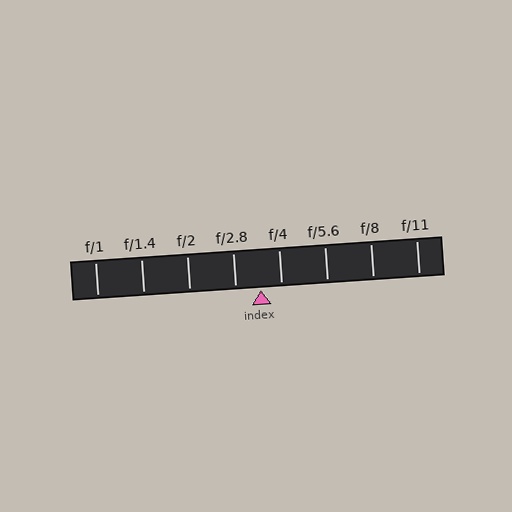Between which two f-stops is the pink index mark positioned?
The index mark is between f/2.8 and f/4.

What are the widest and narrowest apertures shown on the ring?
The widest aperture shown is f/1 and the narrowest is f/11.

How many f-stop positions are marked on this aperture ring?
There are 8 f-stop positions marked.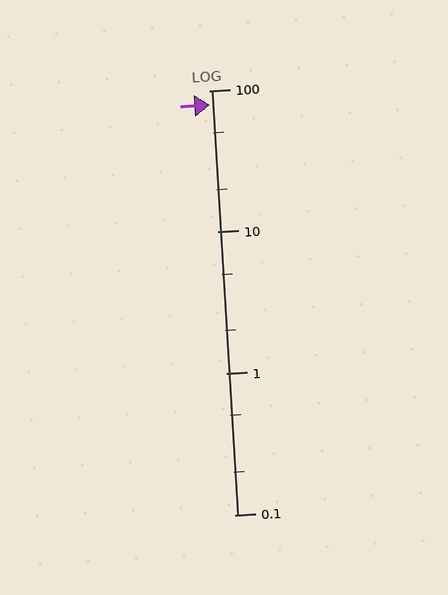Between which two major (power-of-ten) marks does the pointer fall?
The pointer is between 10 and 100.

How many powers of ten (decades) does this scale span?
The scale spans 3 decades, from 0.1 to 100.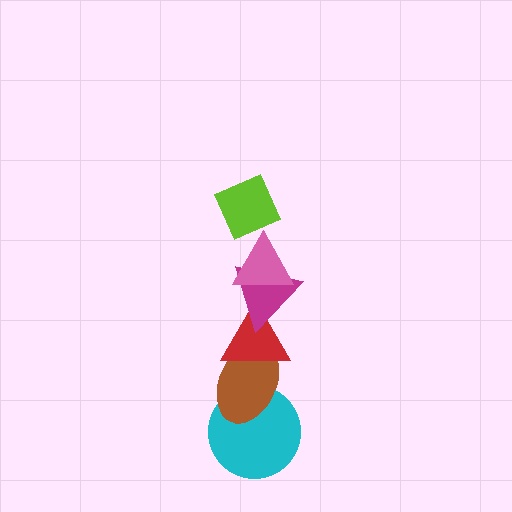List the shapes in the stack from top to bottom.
From top to bottom: the lime diamond, the pink triangle, the magenta triangle, the red triangle, the brown ellipse, the cyan circle.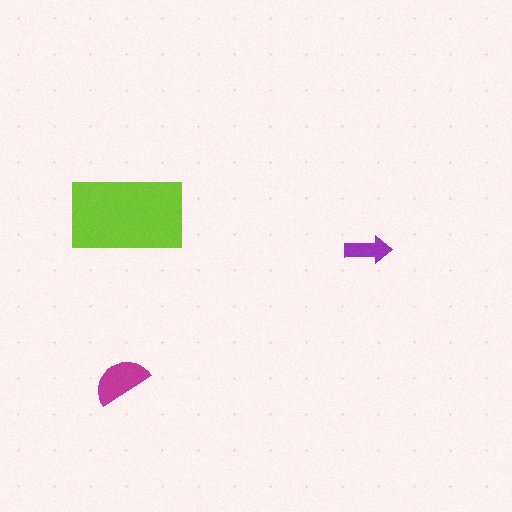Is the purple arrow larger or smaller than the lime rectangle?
Smaller.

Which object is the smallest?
The purple arrow.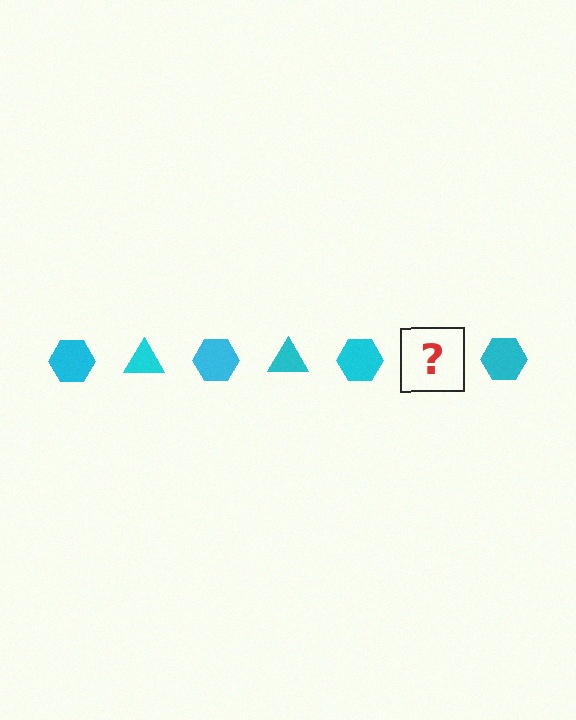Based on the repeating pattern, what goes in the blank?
The blank should be a cyan triangle.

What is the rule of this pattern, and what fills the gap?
The rule is that the pattern cycles through hexagon, triangle shapes in cyan. The gap should be filled with a cyan triangle.